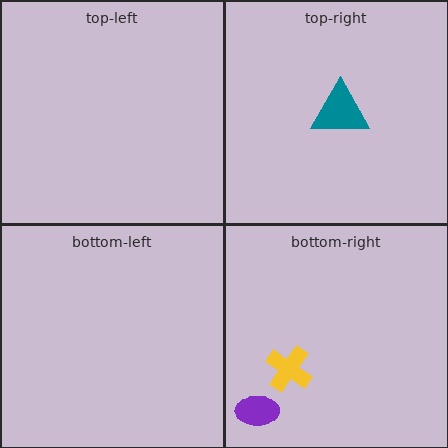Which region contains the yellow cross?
The bottom-right region.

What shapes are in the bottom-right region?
The purple ellipse, the yellow cross.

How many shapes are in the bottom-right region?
2.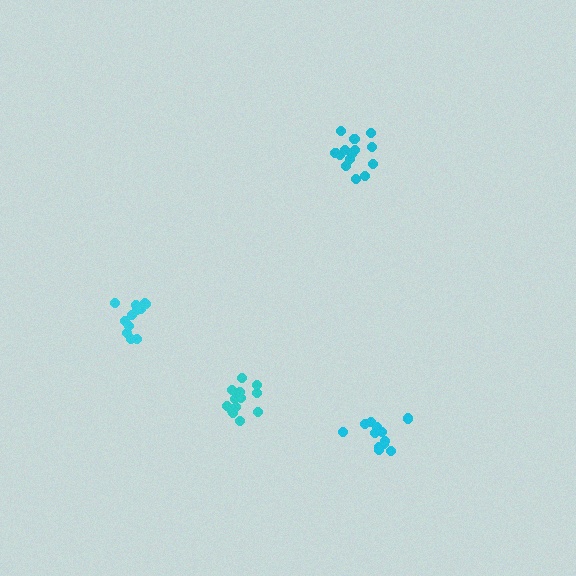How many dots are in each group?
Group 1: 14 dots, Group 2: 12 dots, Group 3: 13 dots, Group 4: 12 dots (51 total).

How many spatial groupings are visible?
There are 4 spatial groupings.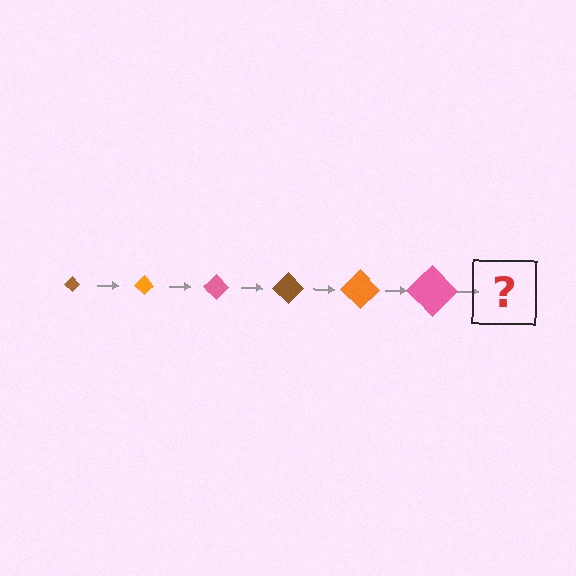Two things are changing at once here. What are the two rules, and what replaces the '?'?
The two rules are that the diamond grows larger each step and the color cycles through brown, orange, and pink. The '?' should be a brown diamond, larger than the previous one.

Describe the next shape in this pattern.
It should be a brown diamond, larger than the previous one.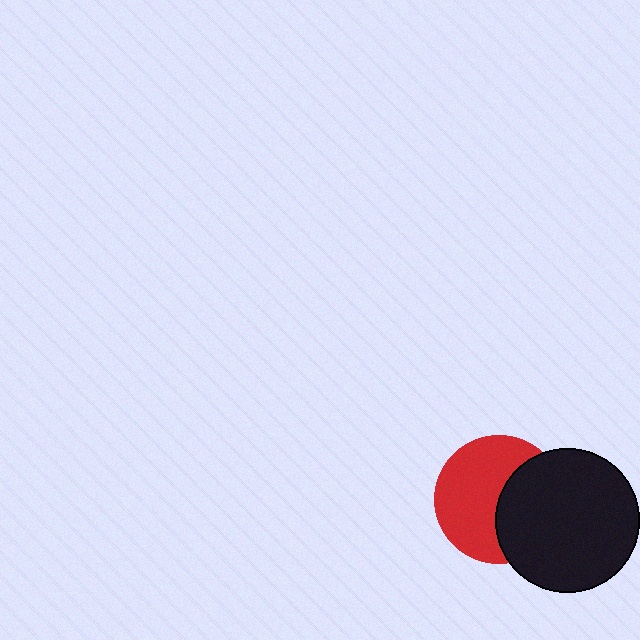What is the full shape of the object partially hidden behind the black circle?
The partially hidden object is a red circle.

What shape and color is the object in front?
The object in front is a black circle.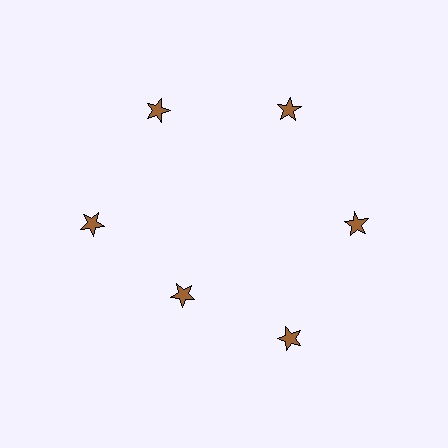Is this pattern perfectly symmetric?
No. The 6 brown stars are arranged in a ring, but one element near the 7 o'clock position is pulled inward toward the center, breaking the 6-fold rotational symmetry.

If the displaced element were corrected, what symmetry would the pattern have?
It would have 6-fold rotational symmetry — the pattern would map onto itself every 60 degrees.